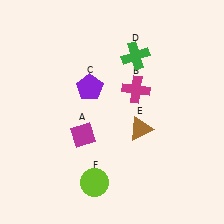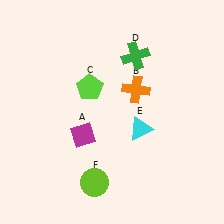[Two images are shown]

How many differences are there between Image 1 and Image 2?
There are 3 differences between the two images.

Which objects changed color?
B changed from magenta to orange. C changed from purple to lime. E changed from brown to cyan.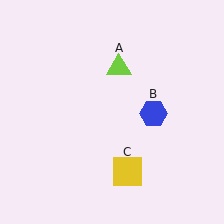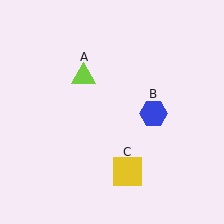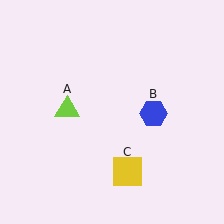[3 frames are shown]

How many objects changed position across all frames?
1 object changed position: lime triangle (object A).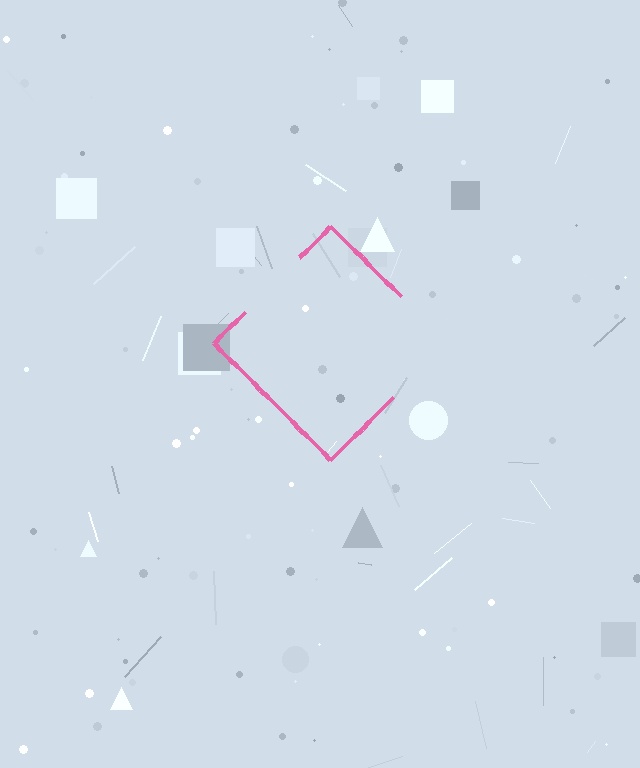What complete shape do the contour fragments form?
The contour fragments form a diamond.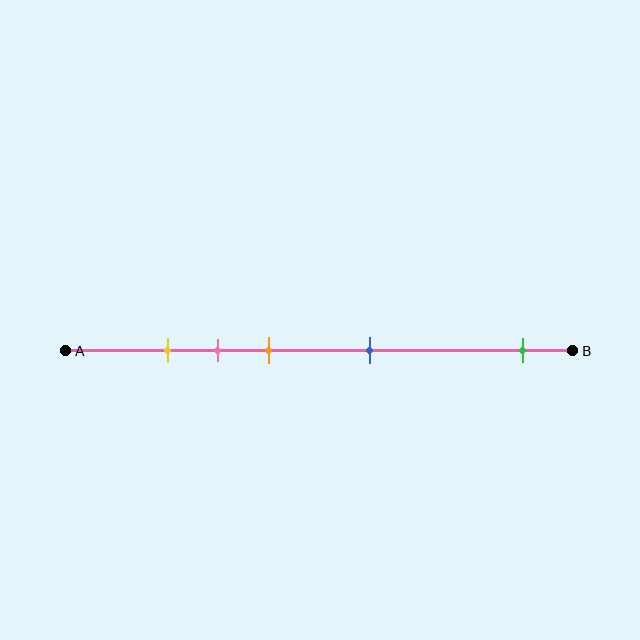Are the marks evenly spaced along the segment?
No, the marks are not evenly spaced.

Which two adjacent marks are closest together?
The yellow and pink marks are the closest adjacent pair.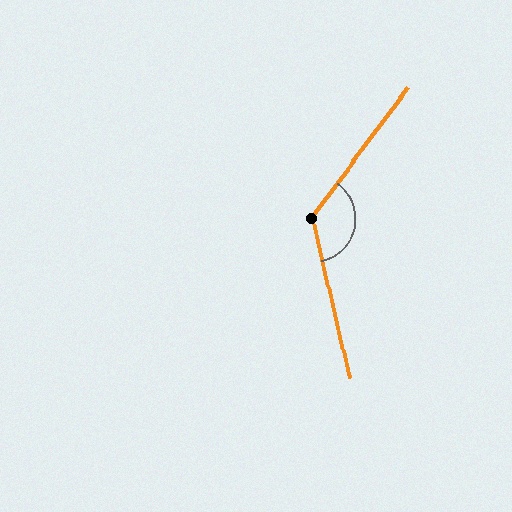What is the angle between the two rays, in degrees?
Approximately 131 degrees.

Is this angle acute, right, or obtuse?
It is obtuse.